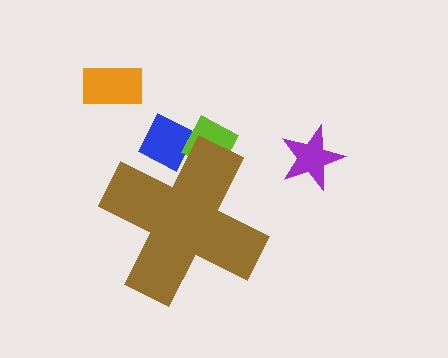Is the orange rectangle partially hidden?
No, the orange rectangle is fully visible.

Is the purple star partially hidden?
No, the purple star is fully visible.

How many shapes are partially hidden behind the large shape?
2 shapes are partially hidden.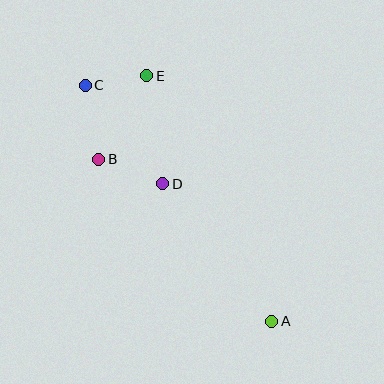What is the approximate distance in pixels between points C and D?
The distance between C and D is approximately 125 pixels.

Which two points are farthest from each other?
Points A and C are farthest from each other.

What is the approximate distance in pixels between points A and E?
The distance between A and E is approximately 275 pixels.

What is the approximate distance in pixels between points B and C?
The distance between B and C is approximately 76 pixels.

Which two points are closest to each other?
Points C and E are closest to each other.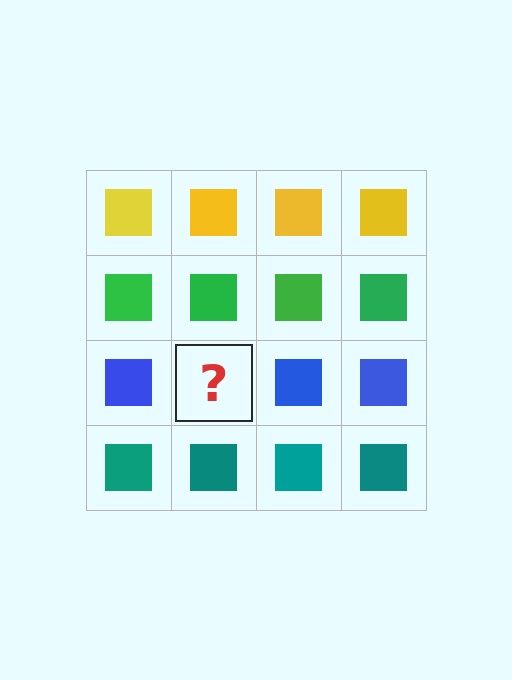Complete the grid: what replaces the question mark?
The question mark should be replaced with a blue square.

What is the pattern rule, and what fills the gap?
The rule is that each row has a consistent color. The gap should be filled with a blue square.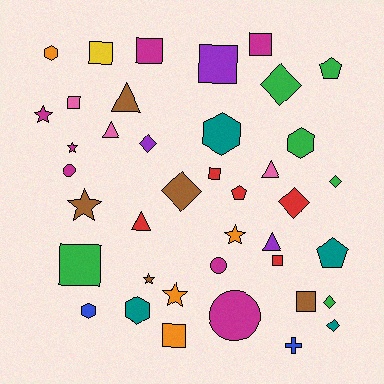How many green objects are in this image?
There are 6 green objects.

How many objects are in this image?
There are 40 objects.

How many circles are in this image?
There are 3 circles.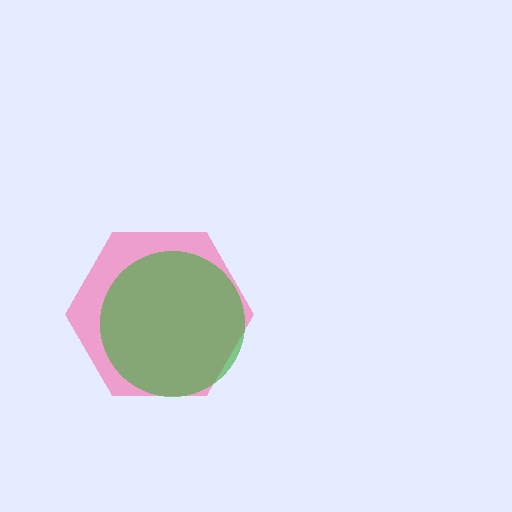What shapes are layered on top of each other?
The layered shapes are: a pink hexagon, a green circle.